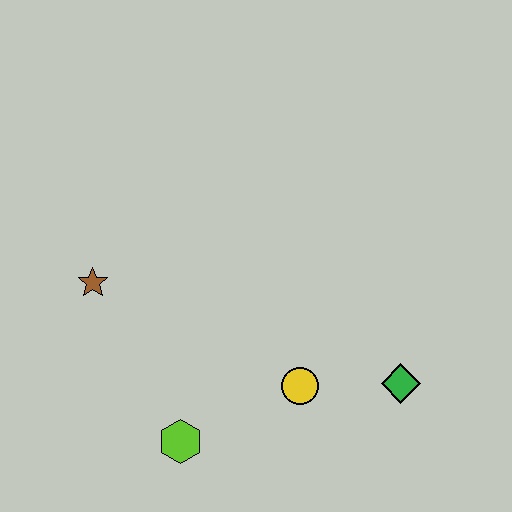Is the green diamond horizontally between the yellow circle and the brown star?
No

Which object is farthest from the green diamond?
The brown star is farthest from the green diamond.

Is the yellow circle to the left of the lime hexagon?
No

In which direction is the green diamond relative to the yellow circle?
The green diamond is to the right of the yellow circle.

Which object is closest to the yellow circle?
The green diamond is closest to the yellow circle.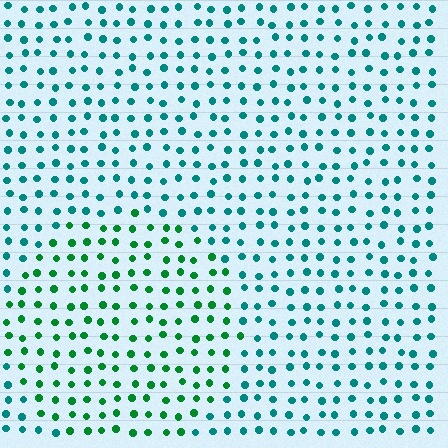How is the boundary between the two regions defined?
The boundary is defined purely by a slight shift in hue (about 38 degrees). Spacing, size, and orientation are identical on both sides.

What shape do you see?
I see a circle.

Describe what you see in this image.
The image is filled with small teal elements in a uniform arrangement. A circle-shaped region is visible where the elements are tinted to a slightly different hue, forming a subtle color boundary.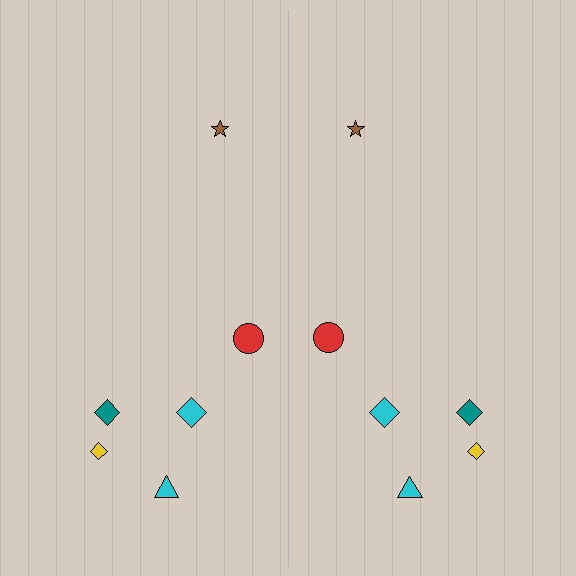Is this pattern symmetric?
Yes, this pattern has bilateral (reflection) symmetry.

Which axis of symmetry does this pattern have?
The pattern has a vertical axis of symmetry running through the center of the image.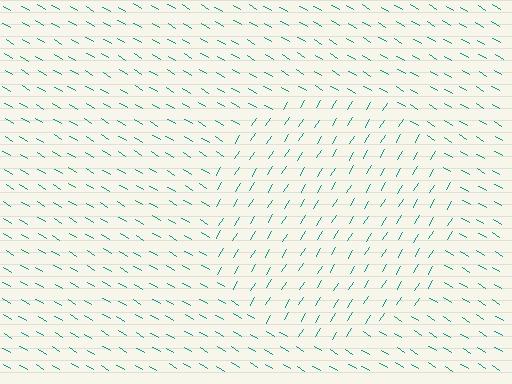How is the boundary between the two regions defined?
The boundary is defined purely by a change in line orientation (approximately 89 degrees difference). All lines are the same color and thickness.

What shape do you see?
I see a circle.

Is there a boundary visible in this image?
Yes, there is a texture boundary formed by a change in line orientation.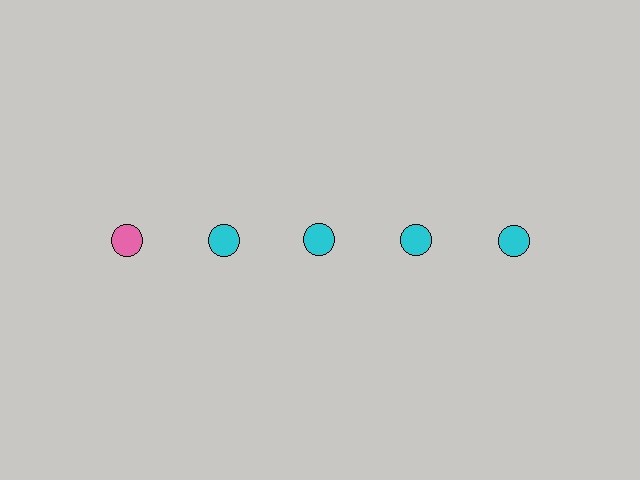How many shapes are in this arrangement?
There are 5 shapes arranged in a grid pattern.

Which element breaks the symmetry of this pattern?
The pink circle in the top row, leftmost column breaks the symmetry. All other shapes are cyan circles.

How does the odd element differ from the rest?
It has a different color: pink instead of cyan.